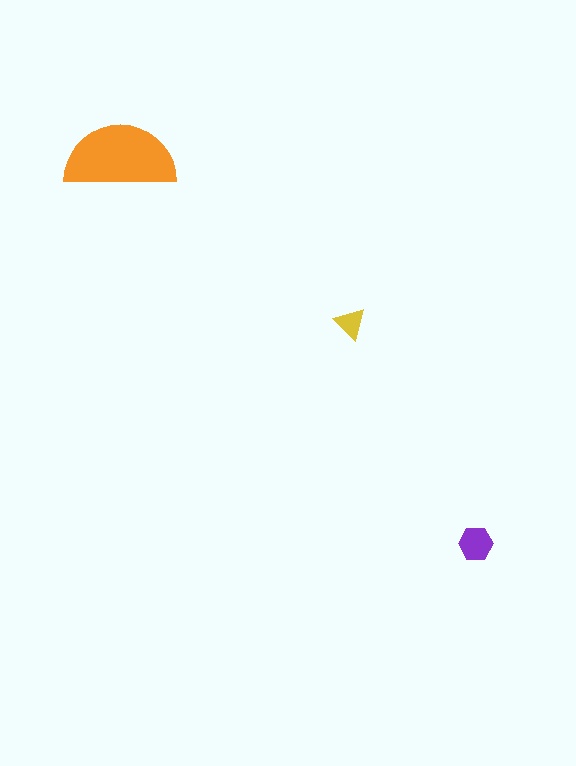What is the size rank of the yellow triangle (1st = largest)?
3rd.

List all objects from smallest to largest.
The yellow triangle, the purple hexagon, the orange semicircle.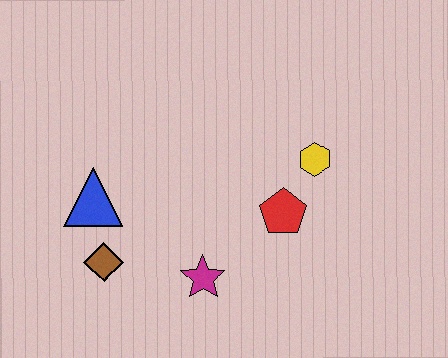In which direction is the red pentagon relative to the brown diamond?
The red pentagon is to the right of the brown diamond.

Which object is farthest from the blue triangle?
The yellow hexagon is farthest from the blue triangle.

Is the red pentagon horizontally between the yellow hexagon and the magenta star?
Yes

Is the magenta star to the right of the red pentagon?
No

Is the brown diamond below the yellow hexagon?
Yes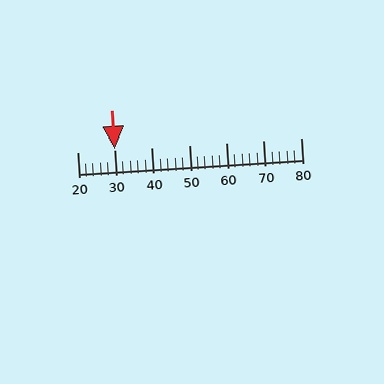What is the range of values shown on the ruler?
The ruler shows values from 20 to 80.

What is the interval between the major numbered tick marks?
The major tick marks are spaced 10 units apart.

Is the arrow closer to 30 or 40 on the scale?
The arrow is closer to 30.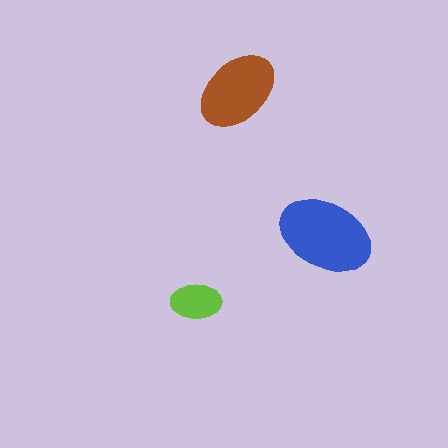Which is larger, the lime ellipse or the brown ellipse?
The brown one.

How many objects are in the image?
There are 3 objects in the image.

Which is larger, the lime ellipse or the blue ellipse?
The blue one.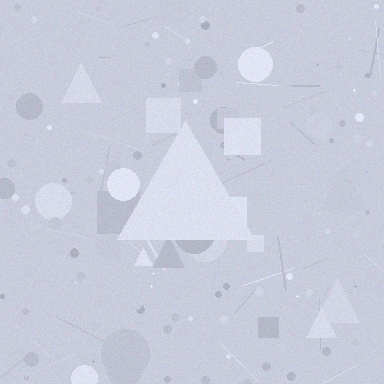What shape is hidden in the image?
A triangle is hidden in the image.